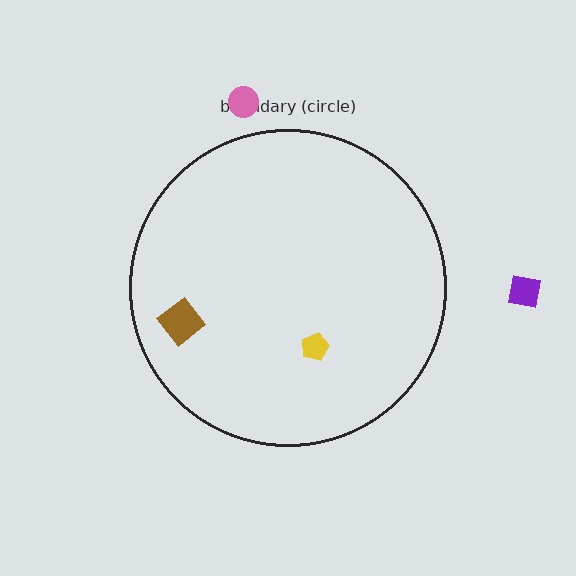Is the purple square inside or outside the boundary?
Outside.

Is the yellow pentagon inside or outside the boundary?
Inside.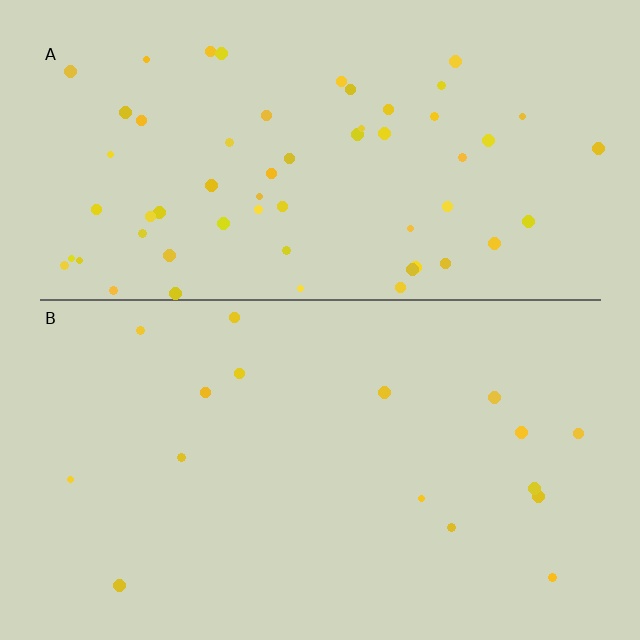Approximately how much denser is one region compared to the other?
Approximately 3.6× — region A over region B.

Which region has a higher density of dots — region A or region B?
A (the top).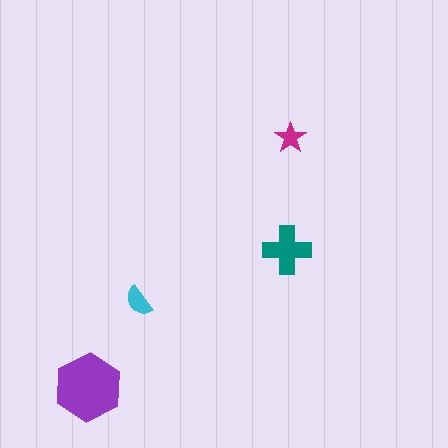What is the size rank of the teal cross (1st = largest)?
2nd.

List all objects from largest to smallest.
The purple hexagon, the teal cross, the cyan semicircle, the magenta star.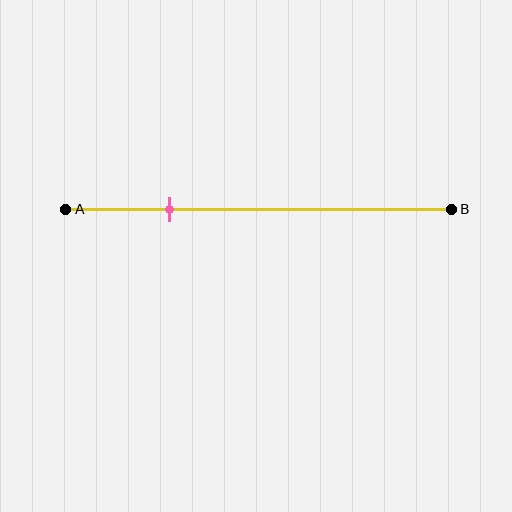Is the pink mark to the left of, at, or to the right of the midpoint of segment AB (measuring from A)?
The pink mark is to the left of the midpoint of segment AB.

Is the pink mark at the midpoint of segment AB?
No, the mark is at about 25% from A, not at the 50% midpoint.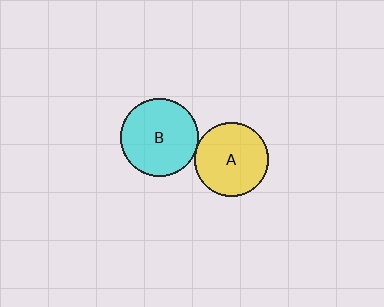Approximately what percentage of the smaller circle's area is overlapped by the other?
Approximately 5%.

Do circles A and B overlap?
Yes.